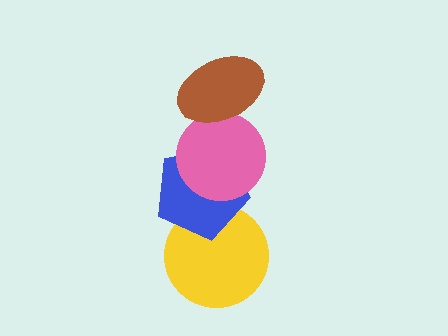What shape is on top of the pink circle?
The brown ellipse is on top of the pink circle.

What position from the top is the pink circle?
The pink circle is 2nd from the top.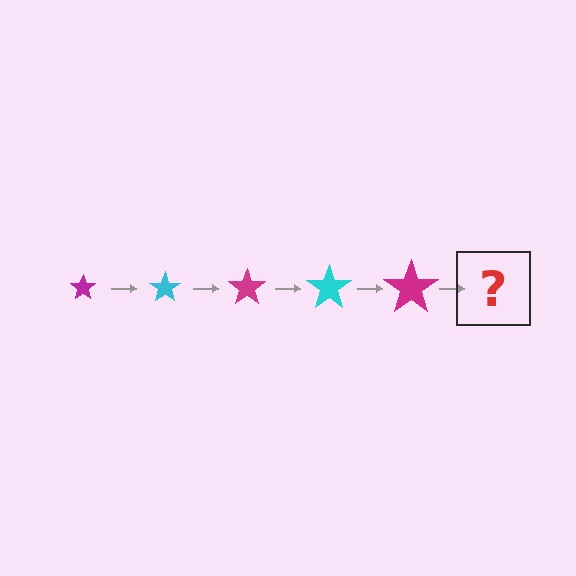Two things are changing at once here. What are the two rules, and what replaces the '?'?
The two rules are that the star grows larger each step and the color cycles through magenta and cyan. The '?' should be a cyan star, larger than the previous one.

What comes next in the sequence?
The next element should be a cyan star, larger than the previous one.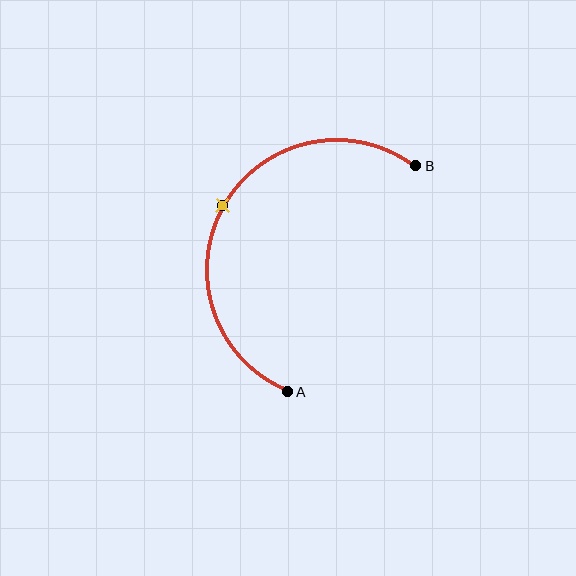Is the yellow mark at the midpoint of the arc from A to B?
Yes. The yellow mark lies on the arc at equal arc-length from both A and B — it is the arc midpoint.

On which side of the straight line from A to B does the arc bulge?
The arc bulges to the left of the straight line connecting A and B.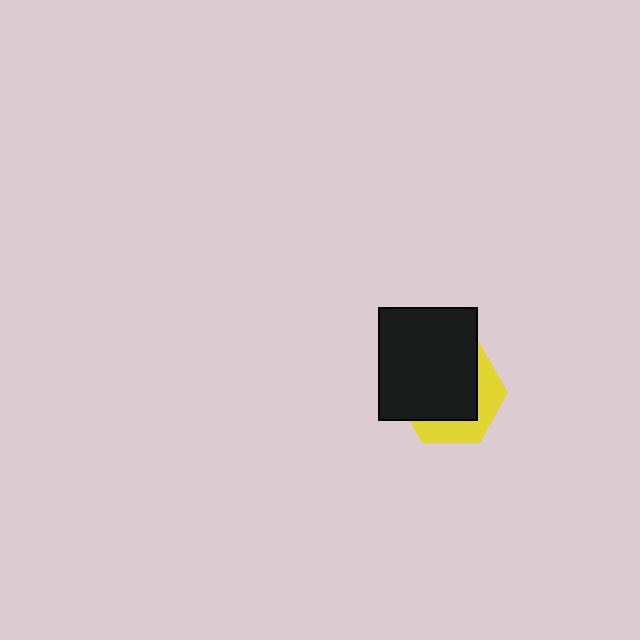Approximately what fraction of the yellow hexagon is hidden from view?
Roughly 65% of the yellow hexagon is hidden behind the black rectangle.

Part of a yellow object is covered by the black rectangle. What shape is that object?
It is a hexagon.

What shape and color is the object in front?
The object in front is a black rectangle.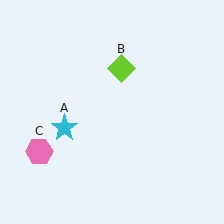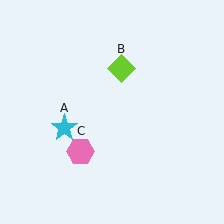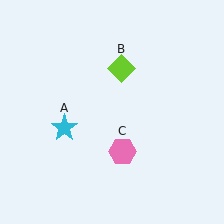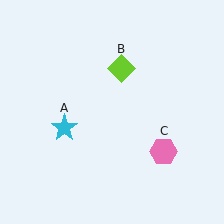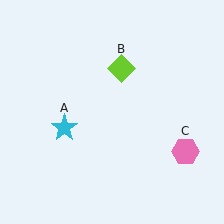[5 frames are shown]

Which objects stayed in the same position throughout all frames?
Cyan star (object A) and lime diamond (object B) remained stationary.